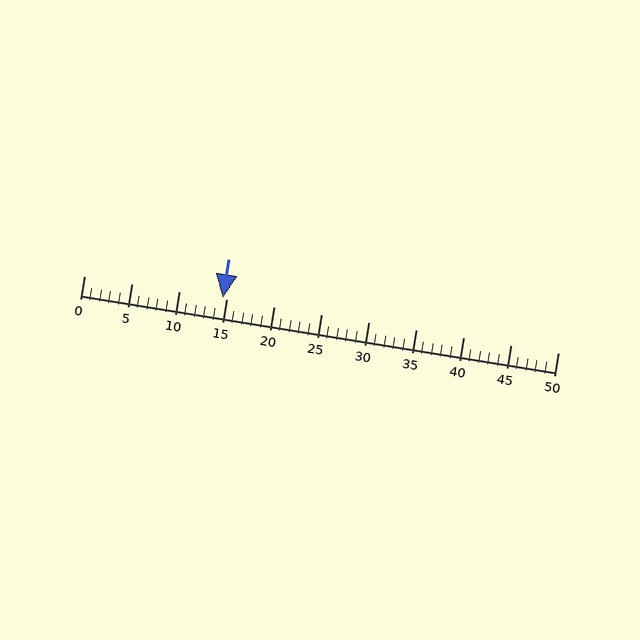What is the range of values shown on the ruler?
The ruler shows values from 0 to 50.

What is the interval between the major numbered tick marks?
The major tick marks are spaced 5 units apart.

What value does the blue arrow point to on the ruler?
The blue arrow points to approximately 15.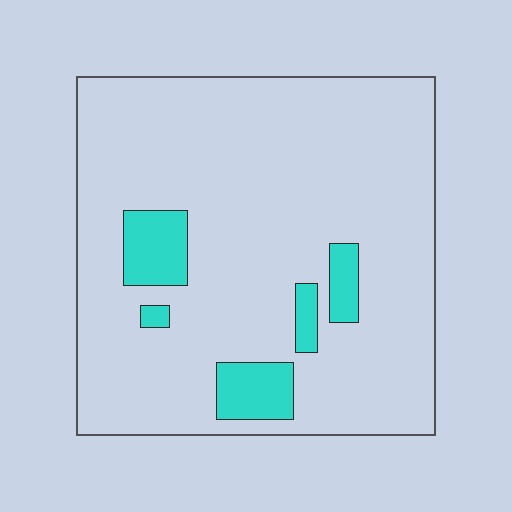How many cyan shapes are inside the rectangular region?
5.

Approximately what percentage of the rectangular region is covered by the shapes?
Approximately 10%.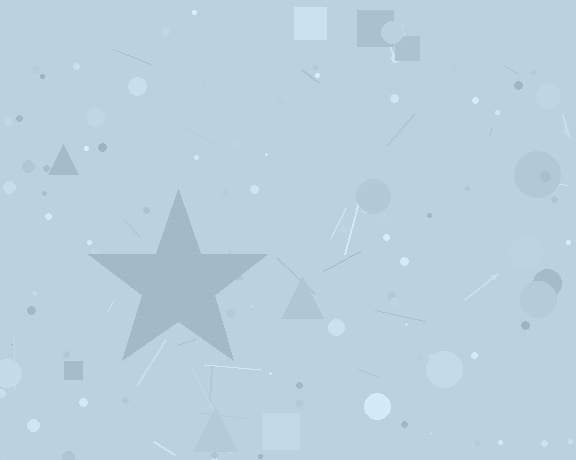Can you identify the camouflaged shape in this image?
The camouflaged shape is a star.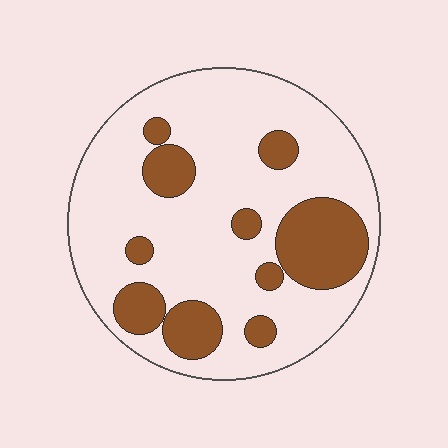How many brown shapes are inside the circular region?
10.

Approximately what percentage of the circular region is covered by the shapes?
Approximately 25%.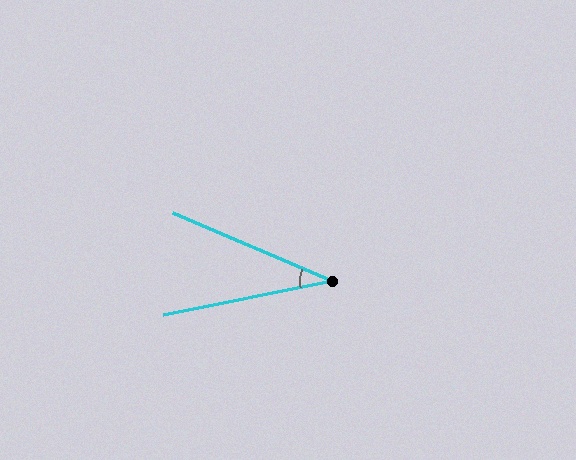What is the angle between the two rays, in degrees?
Approximately 34 degrees.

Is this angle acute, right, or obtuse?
It is acute.